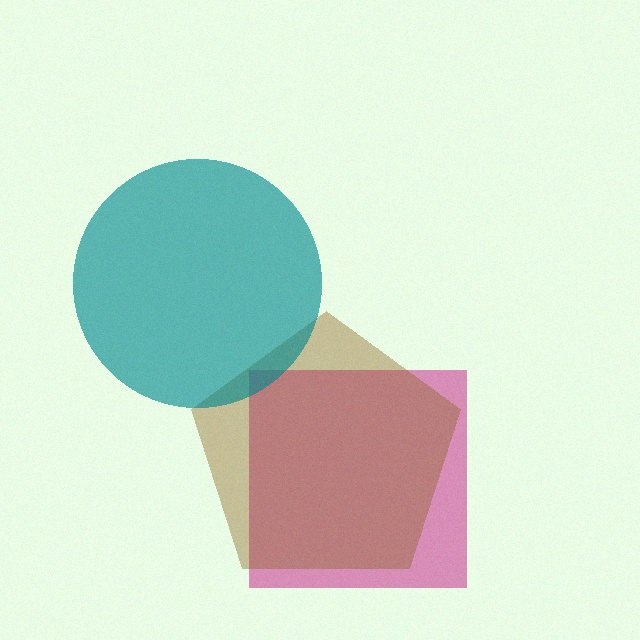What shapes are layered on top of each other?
The layered shapes are: a magenta square, a brown pentagon, a teal circle.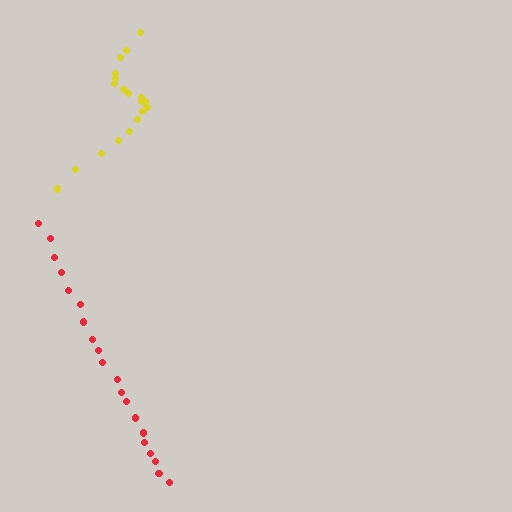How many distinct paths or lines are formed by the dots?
There are 2 distinct paths.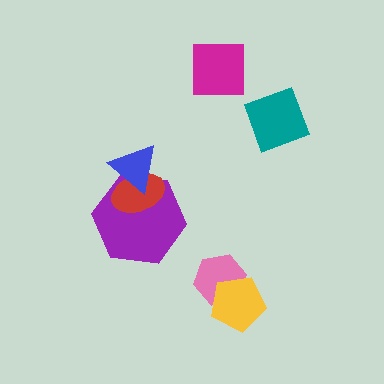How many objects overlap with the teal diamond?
0 objects overlap with the teal diamond.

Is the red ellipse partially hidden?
Yes, it is partially covered by another shape.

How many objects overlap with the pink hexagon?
1 object overlaps with the pink hexagon.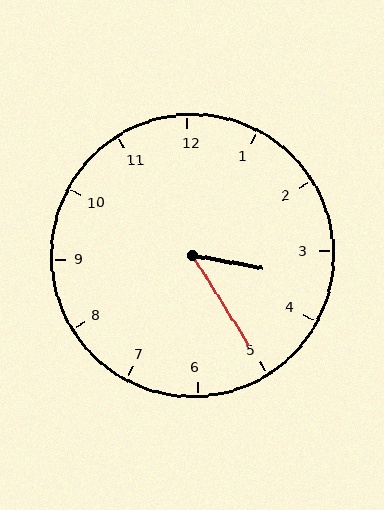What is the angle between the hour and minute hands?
Approximately 48 degrees.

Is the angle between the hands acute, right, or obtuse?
It is acute.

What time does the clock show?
3:25.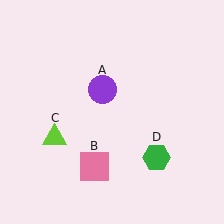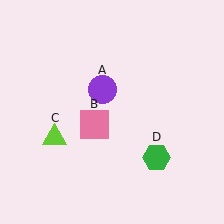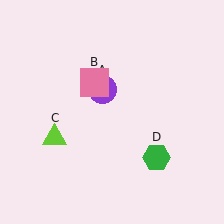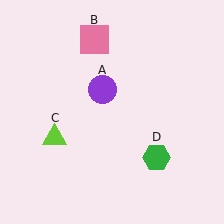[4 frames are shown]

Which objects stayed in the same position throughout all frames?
Purple circle (object A) and lime triangle (object C) and green hexagon (object D) remained stationary.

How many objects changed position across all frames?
1 object changed position: pink square (object B).